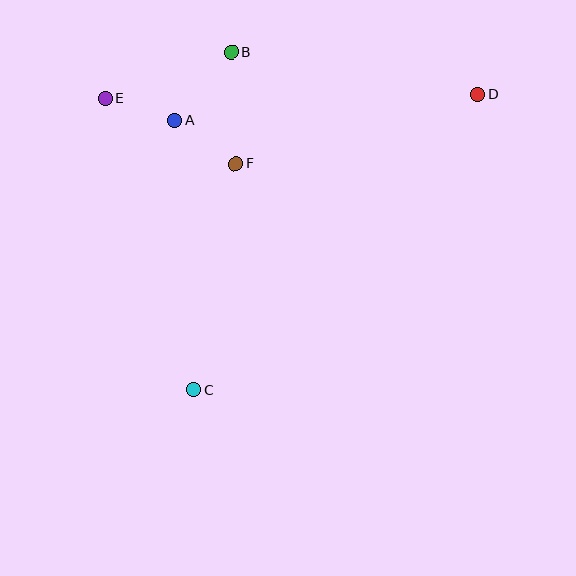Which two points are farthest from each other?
Points C and D are farthest from each other.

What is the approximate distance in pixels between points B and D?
The distance between B and D is approximately 250 pixels.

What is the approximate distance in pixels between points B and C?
The distance between B and C is approximately 340 pixels.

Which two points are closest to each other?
Points A and E are closest to each other.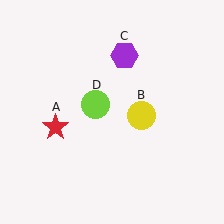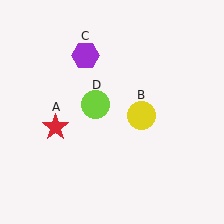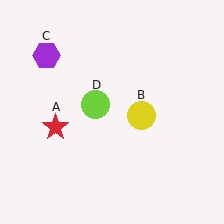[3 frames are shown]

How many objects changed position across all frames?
1 object changed position: purple hexagon (object C).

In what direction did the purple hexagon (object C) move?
The purple hexagon (object C) moved left.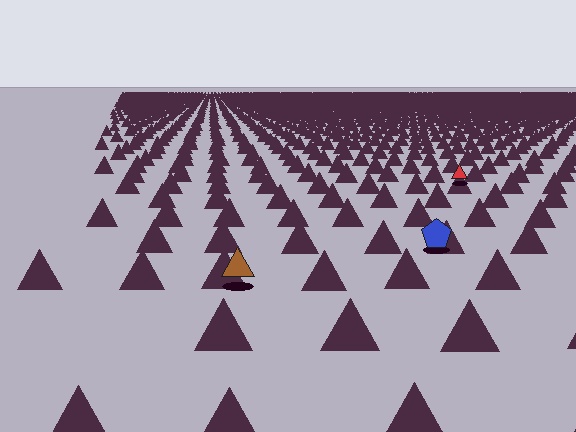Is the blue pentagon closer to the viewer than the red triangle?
Yes. The blue pentagon is closer — you can tell from the texture gradient: the ground texture is coarser near it.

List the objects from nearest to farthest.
From nearest to farthest: the brown triangle, the blue pentagon, the red triangle.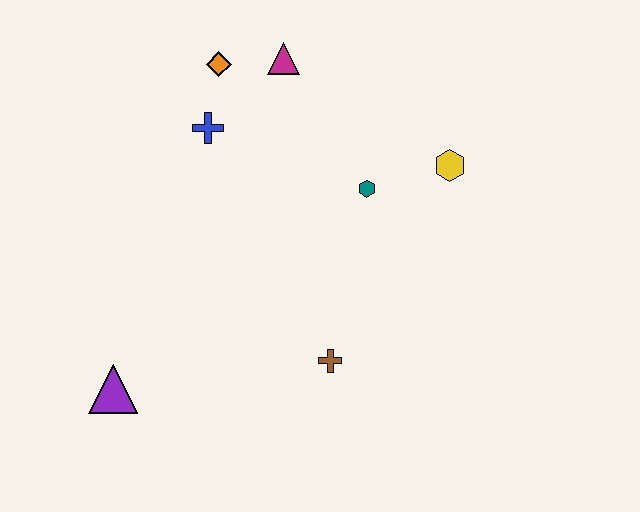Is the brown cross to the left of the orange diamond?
No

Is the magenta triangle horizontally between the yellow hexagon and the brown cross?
No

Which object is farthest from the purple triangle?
The yellow hexagon is farthest from the purple triangle.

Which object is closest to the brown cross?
The teal hexagon is closest to the brown cross.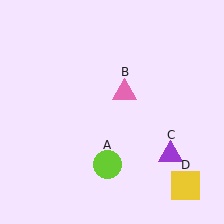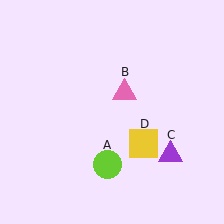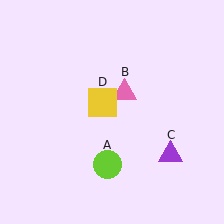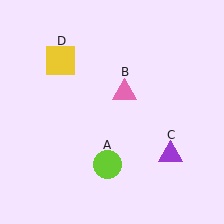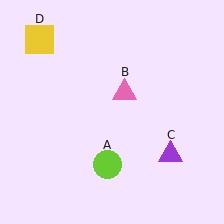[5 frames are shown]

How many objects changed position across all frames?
1 object changed position: yellow square (object D).